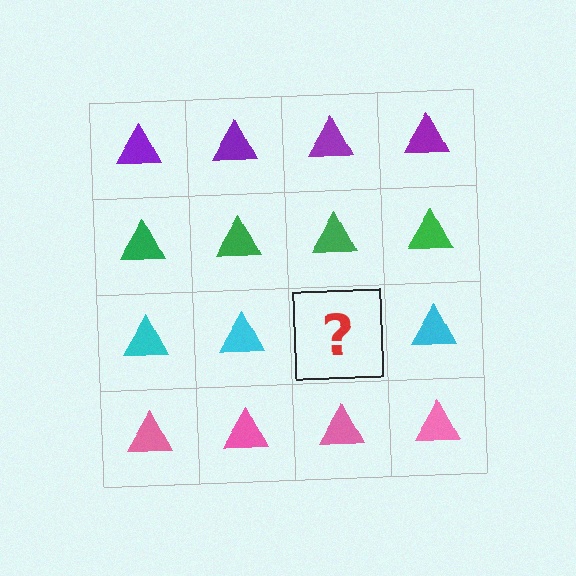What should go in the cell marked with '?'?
The missing cell should contain a cyan triangle.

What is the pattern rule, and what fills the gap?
The rule is that each row has a consistent color. The gap should be filled with a cyan triangle.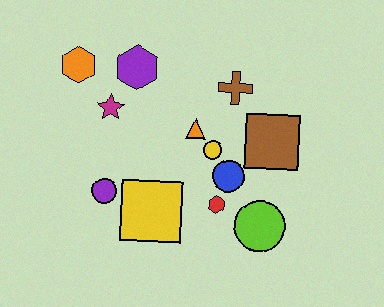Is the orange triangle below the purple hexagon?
Yes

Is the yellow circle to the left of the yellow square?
No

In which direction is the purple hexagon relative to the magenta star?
The purple hexagon is above the magenta star.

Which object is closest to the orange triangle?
The yellow circle is closest to the orange triangle.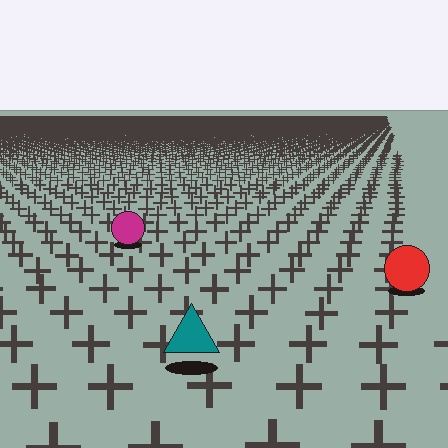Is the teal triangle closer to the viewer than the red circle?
Yes. The teal triangle is closer — you can tell from the texture gradient: the ground texture is coarser near it.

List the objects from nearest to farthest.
From nearest to farthest: the teal triangle, the red circle, the magenta circle.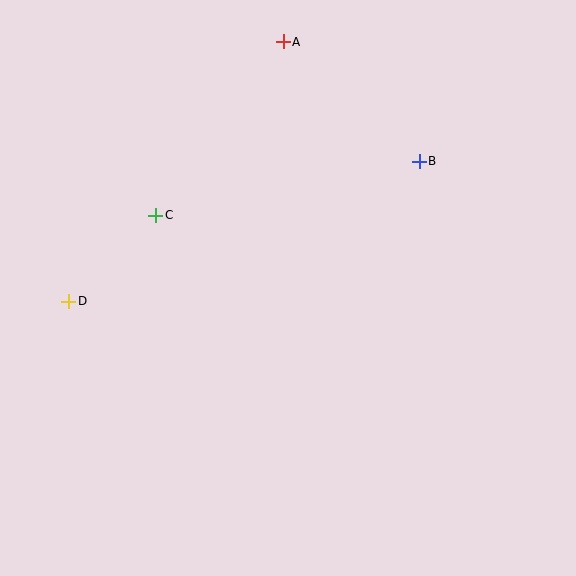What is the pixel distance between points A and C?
The distance between A and C is 215 pixels.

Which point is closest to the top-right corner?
Point B is closest to the top-right corner.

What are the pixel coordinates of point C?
Point C is at (156, 215).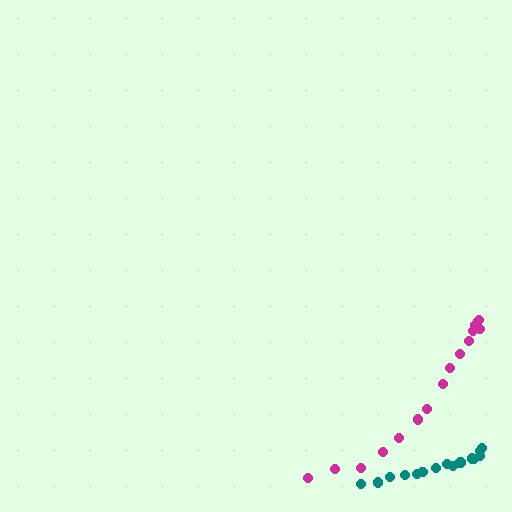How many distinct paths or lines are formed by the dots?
There are 2 distinct paths.